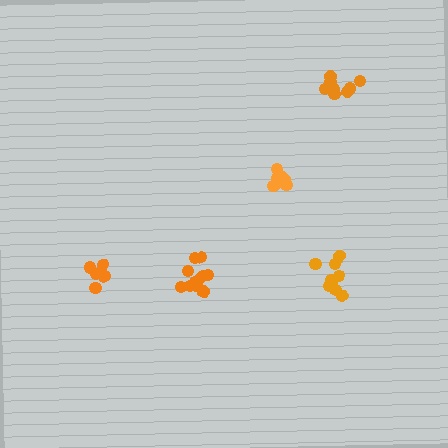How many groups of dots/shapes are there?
There are 5 groups.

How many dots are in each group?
Group 1: 9 dots, Group 2: 6 dots, Group 3: 7 dots, Group 4: 11 dots, Group 5: 10 dots (43 total).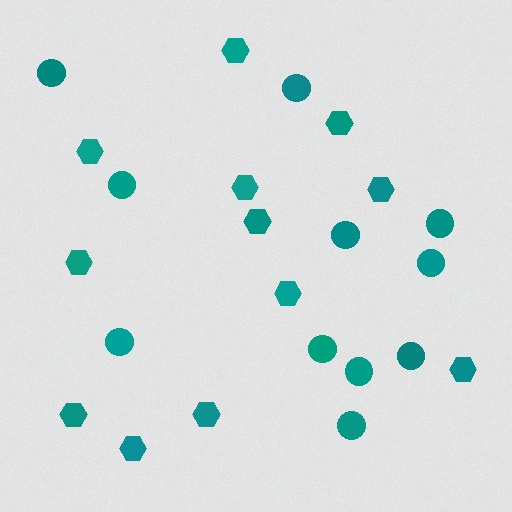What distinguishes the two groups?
There are 2 groups: one group of hexagons (12) and one group of circles (11).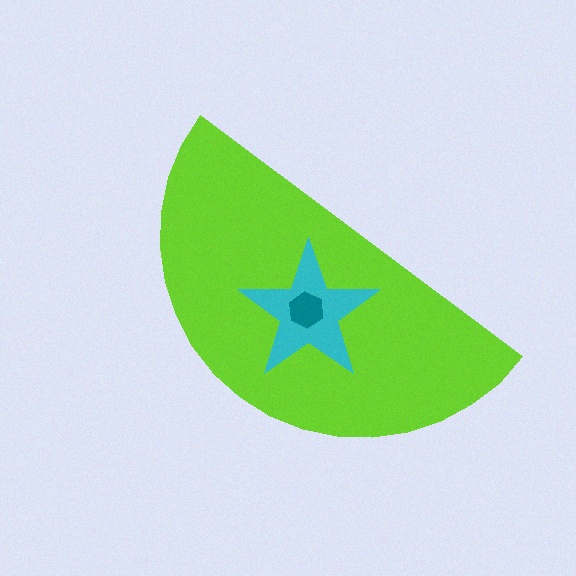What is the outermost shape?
The lime semicircle.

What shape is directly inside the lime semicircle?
The cyan star.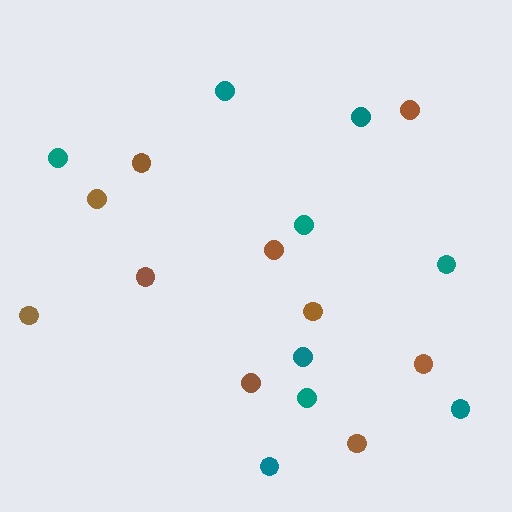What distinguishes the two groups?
There are 2 groups: one group of brown circles (10) and one group of teal circles (9).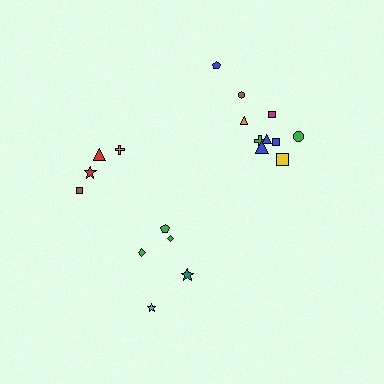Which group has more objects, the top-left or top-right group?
The top-right group.